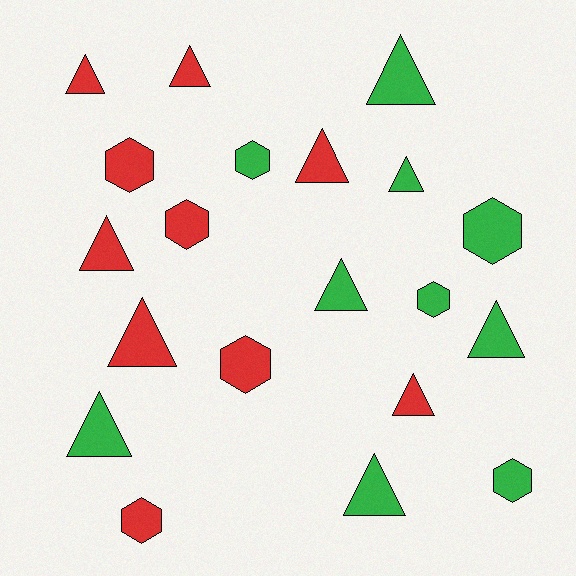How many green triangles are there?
There are 6 green triangles.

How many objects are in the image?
There are 20 objects.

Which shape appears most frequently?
Triangle, with 12 objects.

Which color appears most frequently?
Green, with 10 objects.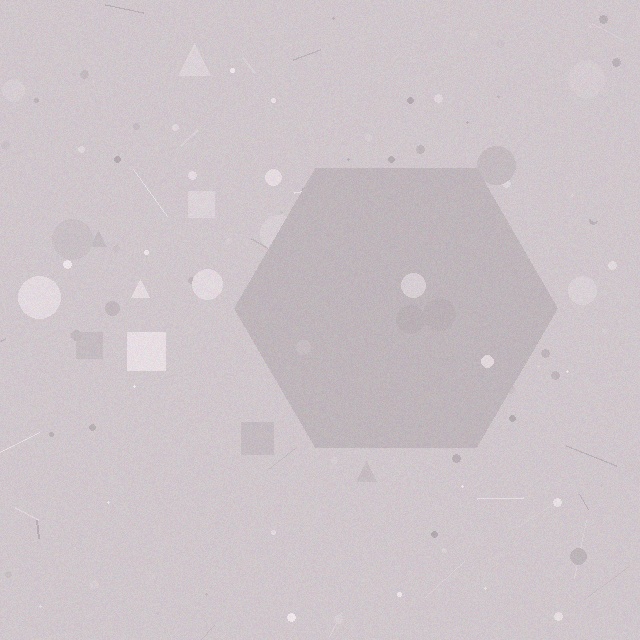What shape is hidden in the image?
A hexagon is hidden in the image.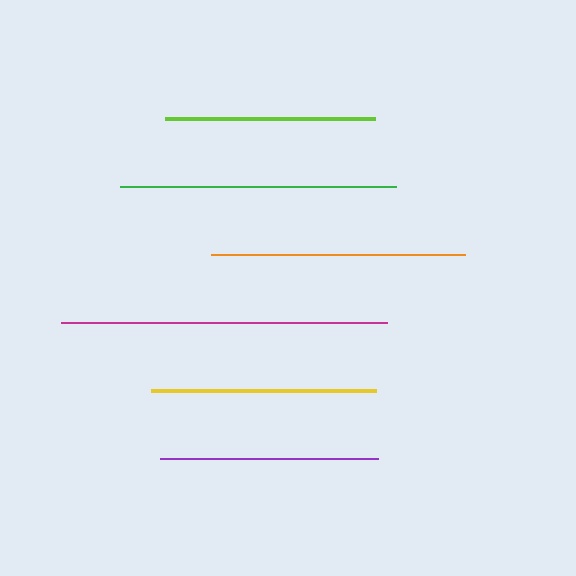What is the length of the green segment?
The green segment is approximately 276 pixels long.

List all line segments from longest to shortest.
From longest to shortest: magenta, green, orange, yellow, purple, lime.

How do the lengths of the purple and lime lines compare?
The purple and lime lines are approximately the same length.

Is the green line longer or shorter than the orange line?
The green line is longer than the orange line.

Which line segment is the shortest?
The lime line is the shortest at approximately 210 pixels.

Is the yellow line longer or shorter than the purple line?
The yellow line is longer than the purple line.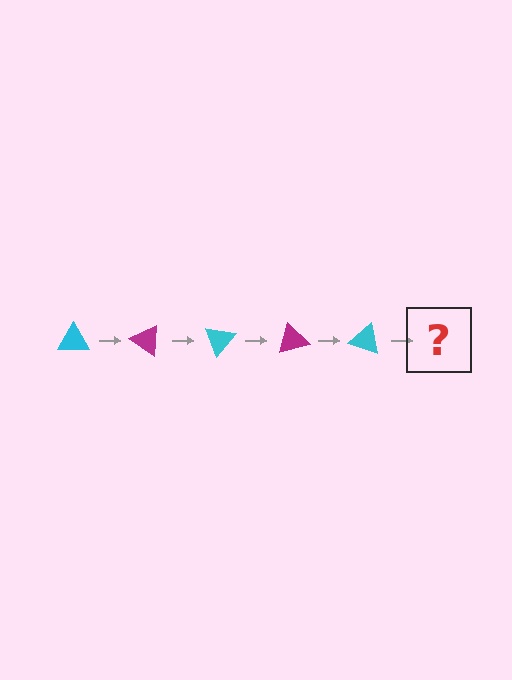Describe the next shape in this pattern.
It should be a magenta triangle, rotated 175 degrees from the start.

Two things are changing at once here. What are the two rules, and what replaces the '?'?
The two rules are that it rotates 35 degrees each step and the color cycles through cyan and magenta. The '?' should be a magenta triangle, rotated 175 degrees from the start.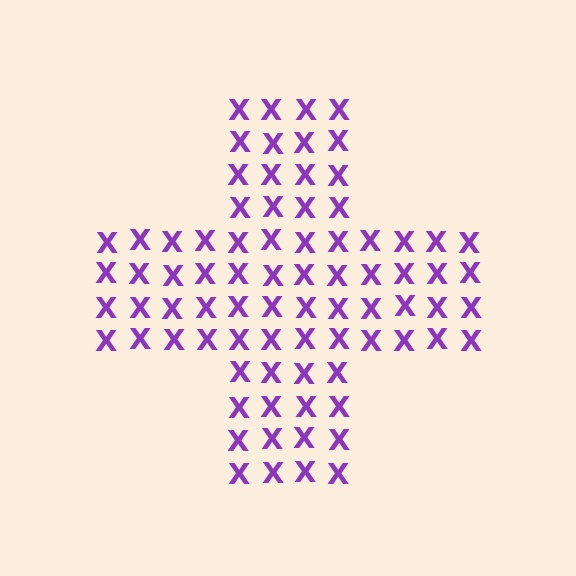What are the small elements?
The small elements are letter X's.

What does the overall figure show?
The overall figure shows a cross.